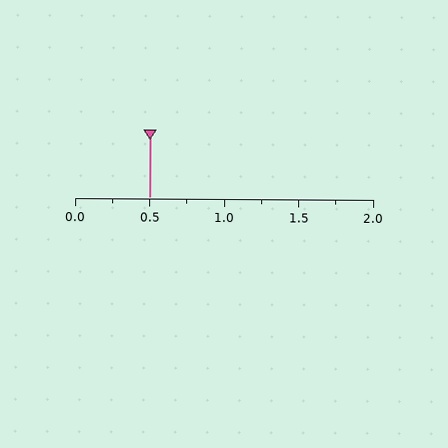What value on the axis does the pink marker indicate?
The marker indicates approximately 0.5.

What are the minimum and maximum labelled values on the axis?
The axis runs from 0.0 to 2.0.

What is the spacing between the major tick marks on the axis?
The major ticks are spaced 0.5 apart.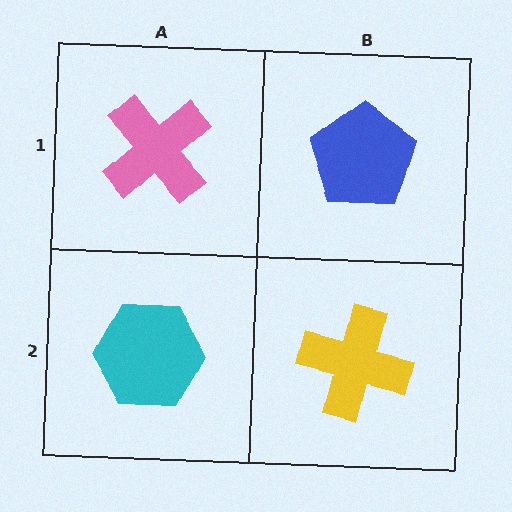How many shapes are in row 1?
2 shapes.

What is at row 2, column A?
A cyan hexagon.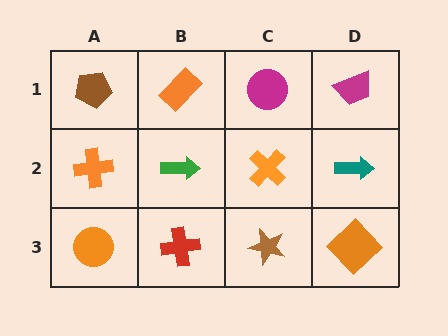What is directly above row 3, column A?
An orange cross.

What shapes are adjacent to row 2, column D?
A magenta trapezoid (row 1, column D), an orange diamond (row 3, column D), an orange cross (row 2, column C).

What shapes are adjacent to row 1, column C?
An orange cross (row 2, column C), an orange rectangle (row 1, column B), a magenta trapezoid (row 1, column D).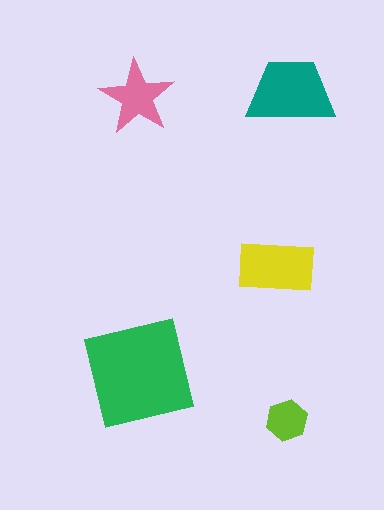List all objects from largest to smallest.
The green square, the teal trapezoid, the yellow rectangle, the pink star, the lime hexagon.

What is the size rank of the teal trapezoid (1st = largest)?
2nd.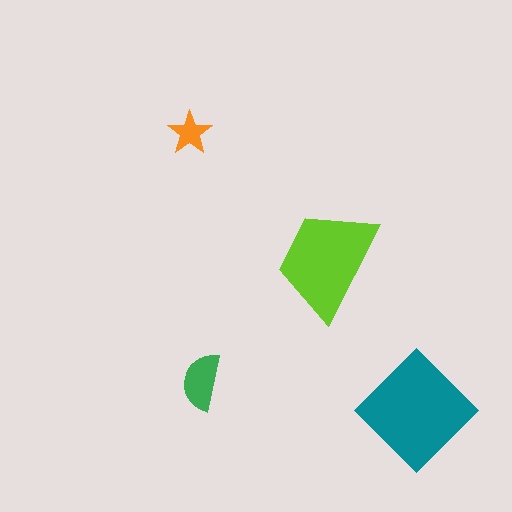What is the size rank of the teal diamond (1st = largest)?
1st.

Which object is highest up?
The orange star is topmost.